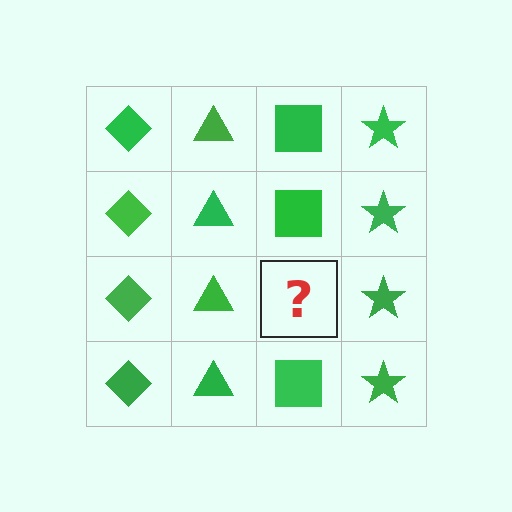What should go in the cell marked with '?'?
The missing cell should contain a green square.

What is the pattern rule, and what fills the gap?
The rule is that each column has a consistent shape. The gap should be filled with a green square.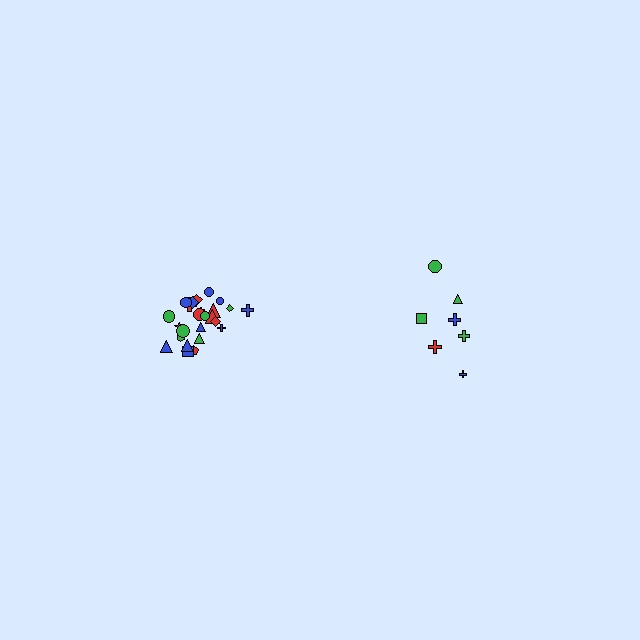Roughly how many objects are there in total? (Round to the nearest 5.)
Roughly 30 objects in total.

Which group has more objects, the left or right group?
The left group.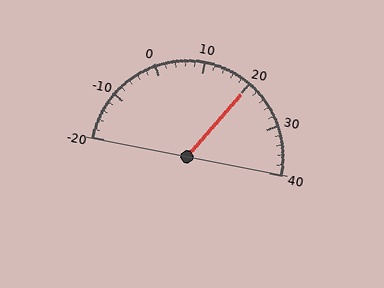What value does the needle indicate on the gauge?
The needle indicates approximately 20.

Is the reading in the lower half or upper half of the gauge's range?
The reading is in the upper half of the range (-20 to 40).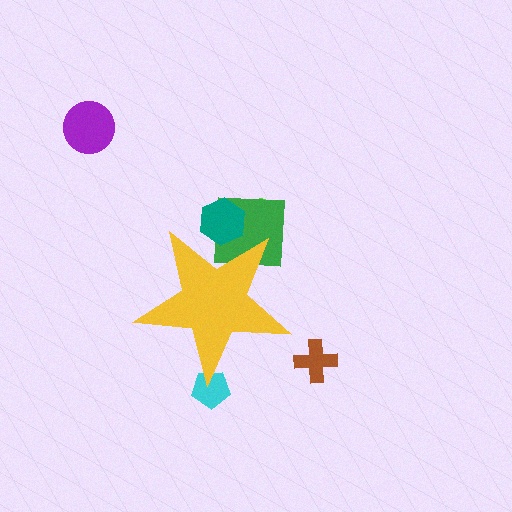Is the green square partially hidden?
Yes, the green square is partially hidden behind the yellow star.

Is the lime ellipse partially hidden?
Yes, the lime ellipse is partially hidden behind the yellow star.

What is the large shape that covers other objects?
A yellow star.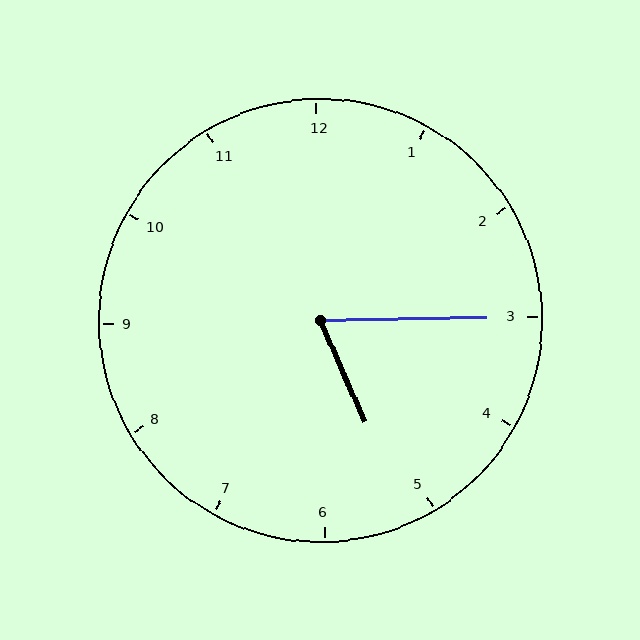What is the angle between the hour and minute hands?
Approximately 68 degrees.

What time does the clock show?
5:15.